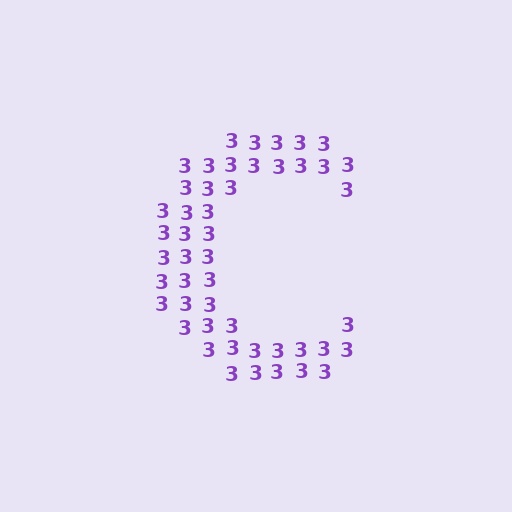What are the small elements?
The small elements are digit 3's.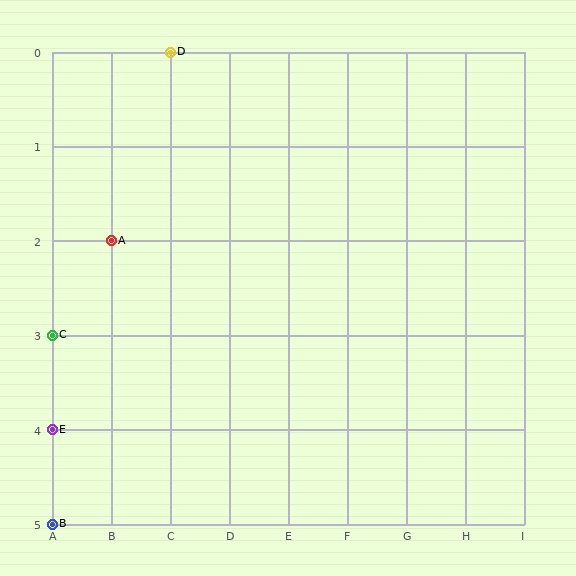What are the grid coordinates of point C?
Point C is at grid coordinates (A, 3).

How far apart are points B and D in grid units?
Points B and D are 2 columns and 5 rows apart (about 5.4 grid units diagonally).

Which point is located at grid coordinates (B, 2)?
Point A is at (B, 2).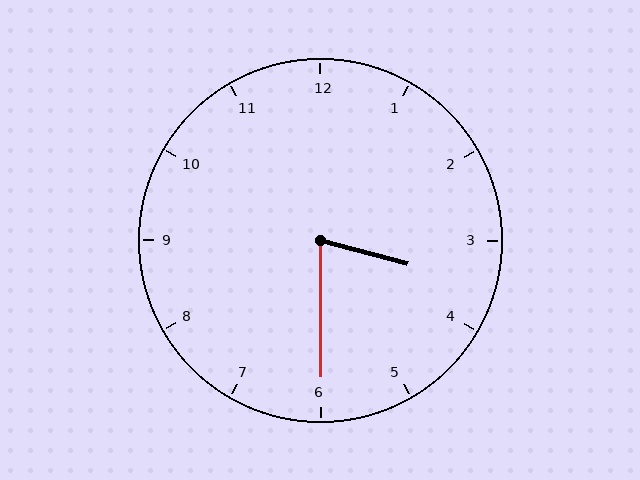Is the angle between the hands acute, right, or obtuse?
It is acute.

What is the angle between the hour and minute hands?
Approximately 75 degrees.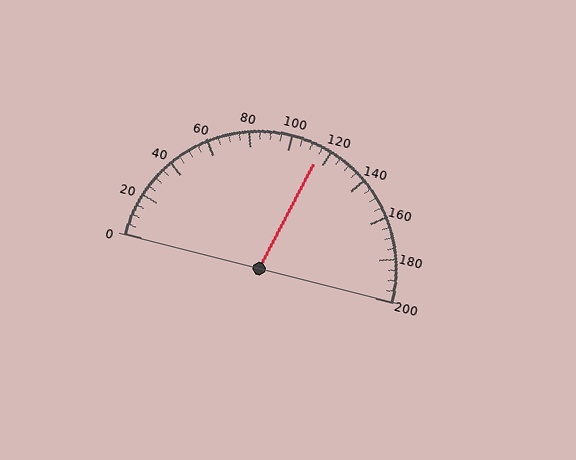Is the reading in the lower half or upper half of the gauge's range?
The reading is in the upper half of the range (0 to 200).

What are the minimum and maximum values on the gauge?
The gauge ranges from 0 to 200.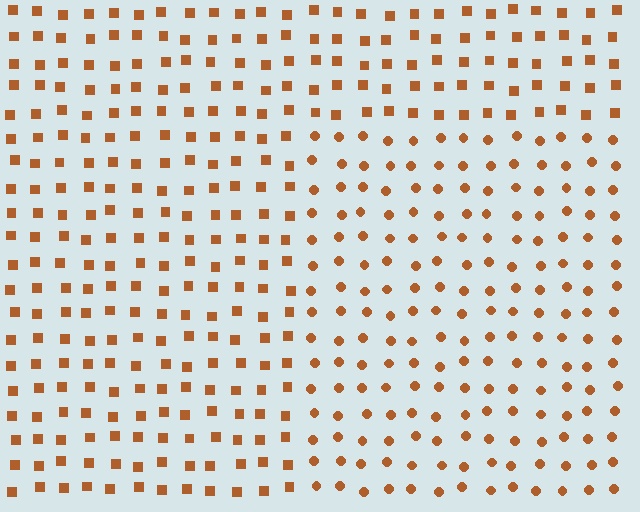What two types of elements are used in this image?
The image uses circles inside the rectangle region and squares outside it.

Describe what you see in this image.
The image is filled with small brown elements arranged in a uniform grid. A rectangle-shaped region contains circles, while the surrounding area contains squares. The boundary is defined purely by the change in element shape.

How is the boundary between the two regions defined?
The boundary is defined by a change in element shape: circles inside vs. squares outside. All elements share the same color and spacing.